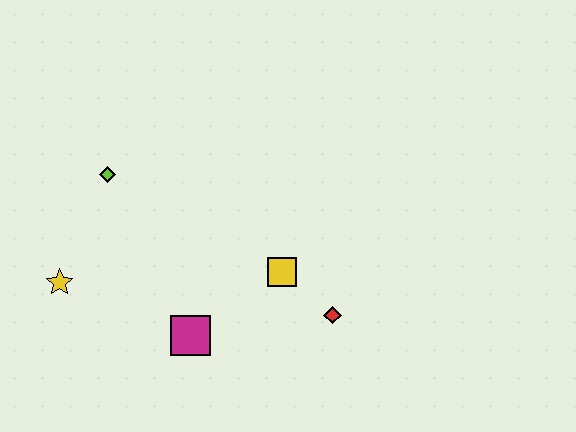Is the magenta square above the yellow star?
No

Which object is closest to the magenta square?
The yellow square is closest to the magenta square.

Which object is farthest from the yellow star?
The red diamond is farthest from the yellow star.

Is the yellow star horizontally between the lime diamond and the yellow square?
No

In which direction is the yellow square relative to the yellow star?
The yellow square is to the right of the yellow star.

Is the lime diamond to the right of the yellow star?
Yes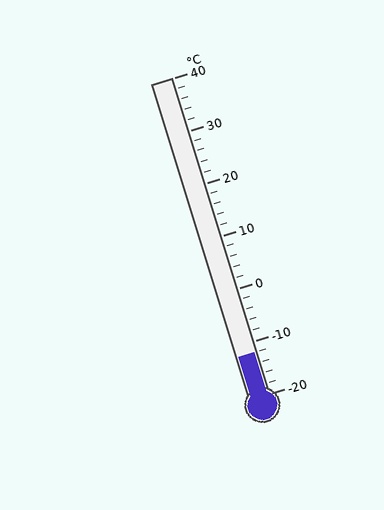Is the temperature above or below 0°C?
The temperature is below 0°C.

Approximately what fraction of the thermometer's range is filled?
The thermometer is filled to approximately 15% of its range.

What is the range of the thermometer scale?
The thermometer scale ranges from -20°C to 40°C.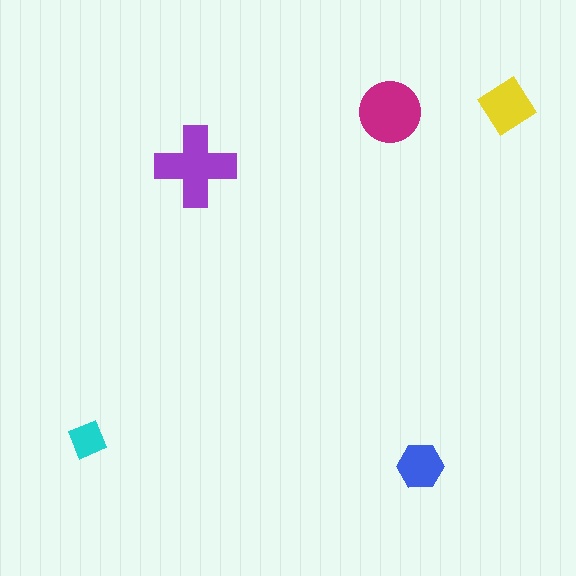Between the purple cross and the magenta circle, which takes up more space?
The purple cross.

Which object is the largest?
The purple cross.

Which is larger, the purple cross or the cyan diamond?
The purple cross.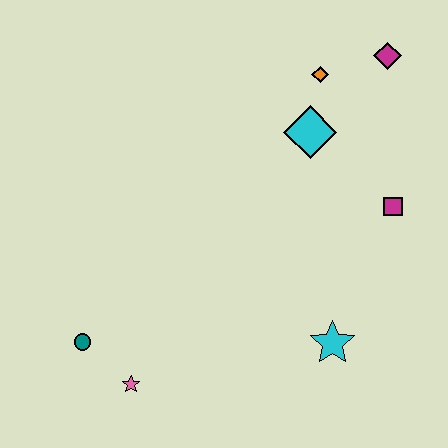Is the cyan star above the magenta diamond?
No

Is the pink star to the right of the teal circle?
Yes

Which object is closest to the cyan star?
The magenta square is closest to the cyan star.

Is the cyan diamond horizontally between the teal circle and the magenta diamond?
Yes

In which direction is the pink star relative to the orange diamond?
The pink star is below the orange diamond.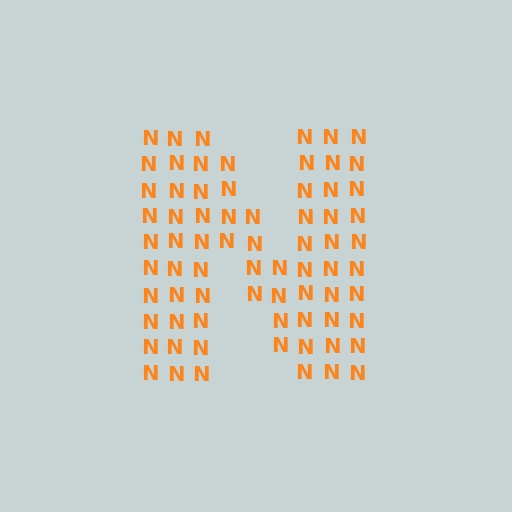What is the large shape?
The large shape is the letter N.